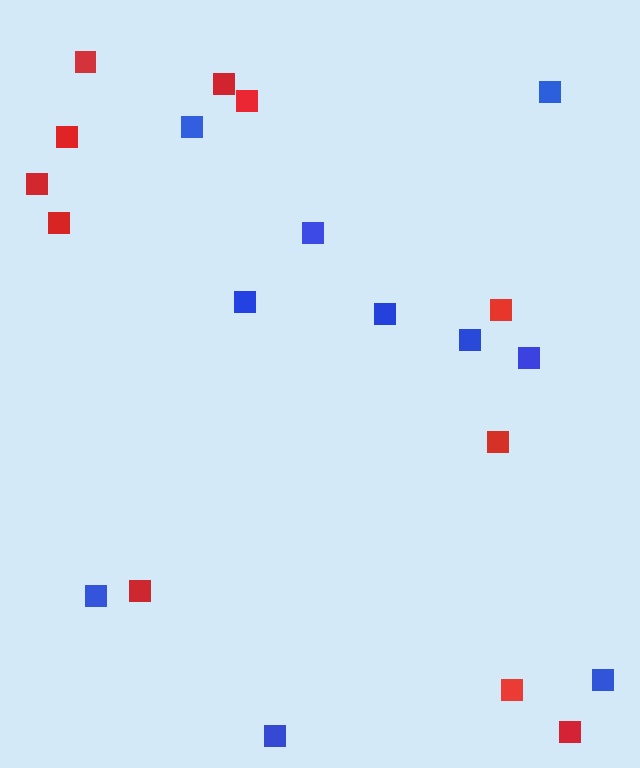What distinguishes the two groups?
There are 2 groups: one group of red squares (11) and one group of blue squares (10).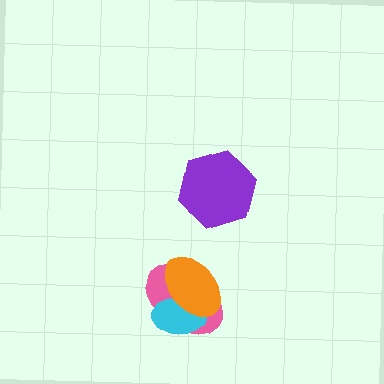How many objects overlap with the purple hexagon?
0 objects overlap with the purple hexagon.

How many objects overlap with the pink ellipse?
2 objects overlap with the pink ellipse.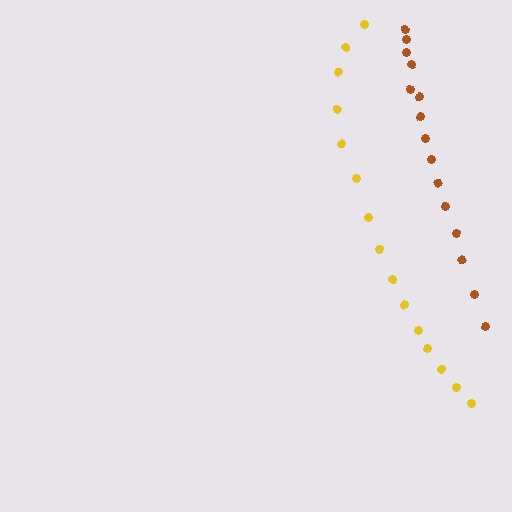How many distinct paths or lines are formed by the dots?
There are 2 distinct paths.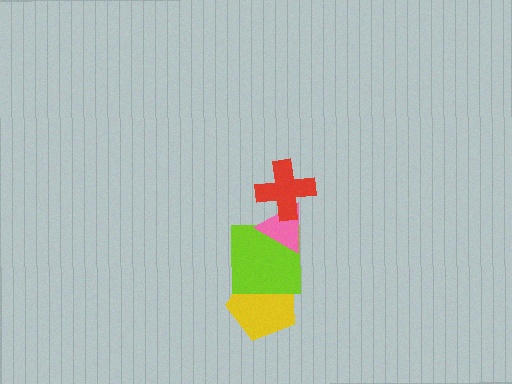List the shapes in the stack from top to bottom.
From top to bottom: the red cross, the pink triangle, the lime square, the yellow pentagon.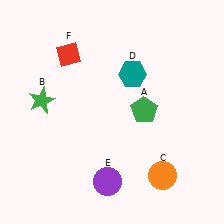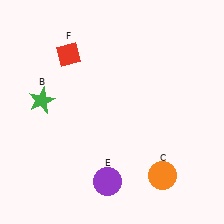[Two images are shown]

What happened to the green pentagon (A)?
The green pentagon (A) was removed in Image 2. It was in the top-right area of Image 1.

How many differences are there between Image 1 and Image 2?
There are 2 differences between the two images.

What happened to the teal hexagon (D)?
The teal hexagon (D) was removed in Image 2. It was in the top-right area of Image 1.